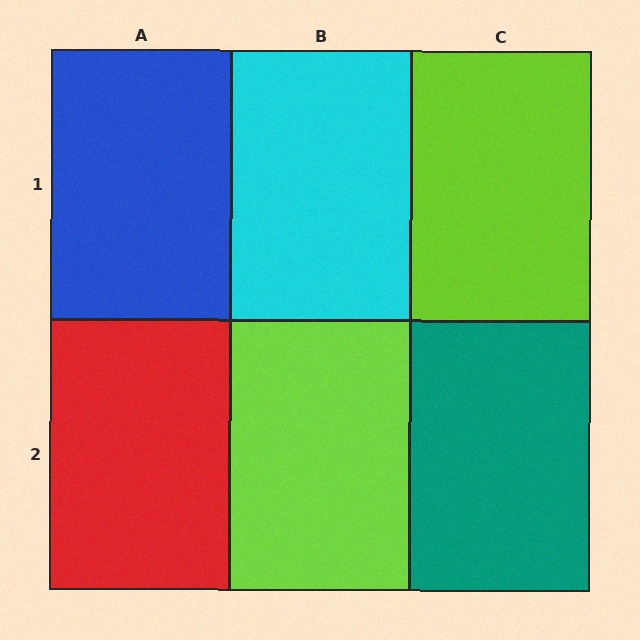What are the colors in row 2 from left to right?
Red, lime, teal.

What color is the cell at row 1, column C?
Lime.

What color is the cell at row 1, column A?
Blue.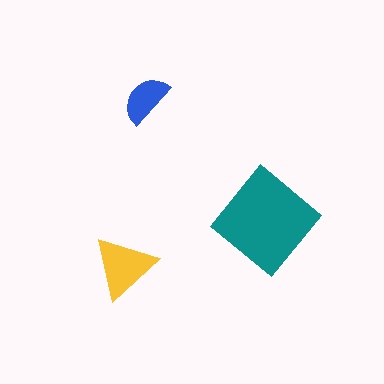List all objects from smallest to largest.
The blue semicircle, the yellow triangle, the teal diamond.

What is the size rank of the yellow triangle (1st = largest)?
2nd.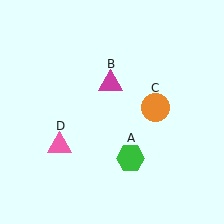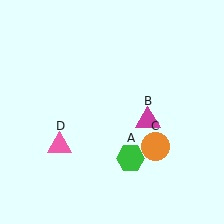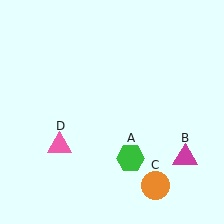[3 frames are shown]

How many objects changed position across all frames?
2 objects changed position: magenta triangle (object B), orange circle (object C).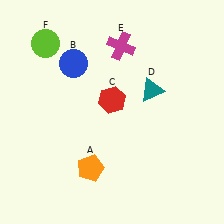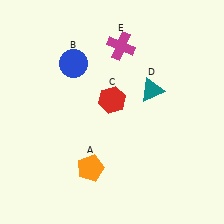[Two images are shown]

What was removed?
The lime circle (F) was removed in Image 2.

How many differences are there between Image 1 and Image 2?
There is 1 difference between the two images.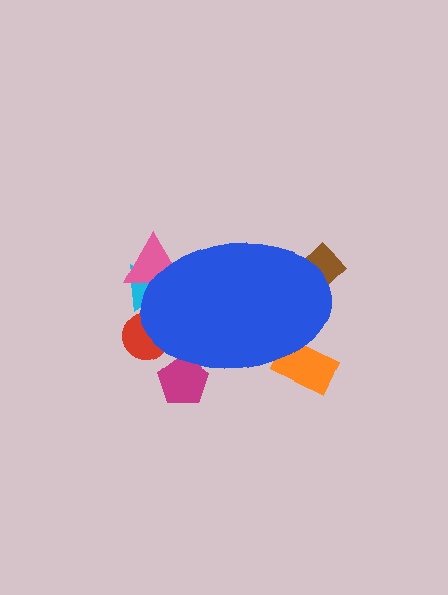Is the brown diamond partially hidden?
Yes, the brown diamond is partially hidden behind the blue ellipse.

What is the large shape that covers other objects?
A blue ellipse.